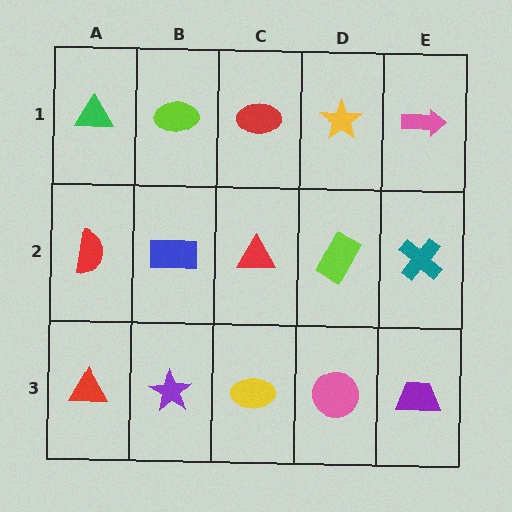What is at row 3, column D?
A pink circle.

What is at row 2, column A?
A red semicircle.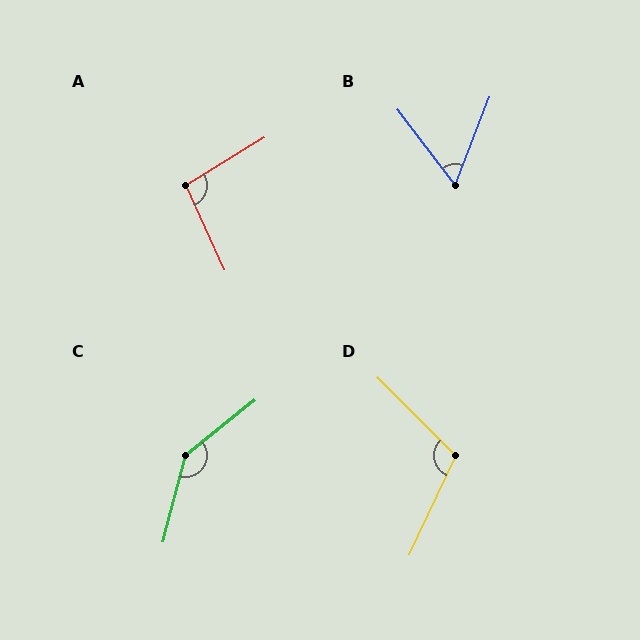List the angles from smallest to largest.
B (58°), A (97°), D (110°), C (143°).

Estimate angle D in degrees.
Approximately 110 degrees.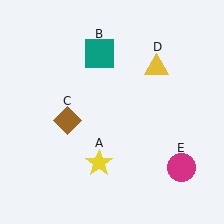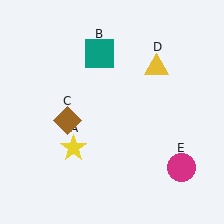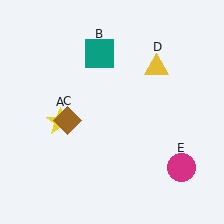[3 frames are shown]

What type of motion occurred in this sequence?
The yellow star (object A) rotated clockwise around the center of the scene.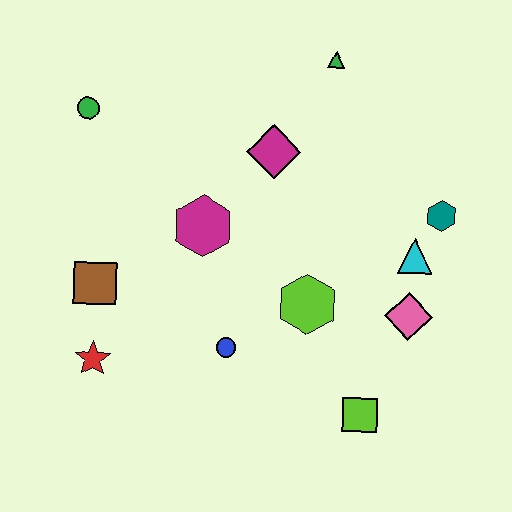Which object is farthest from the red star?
The green triangle is farthest from the red star.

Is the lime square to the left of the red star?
No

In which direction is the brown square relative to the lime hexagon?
The brown square is to the left of the lime hexagon.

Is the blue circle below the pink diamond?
Yes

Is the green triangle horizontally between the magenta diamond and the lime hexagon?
No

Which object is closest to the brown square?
The red star is closest to the brown square.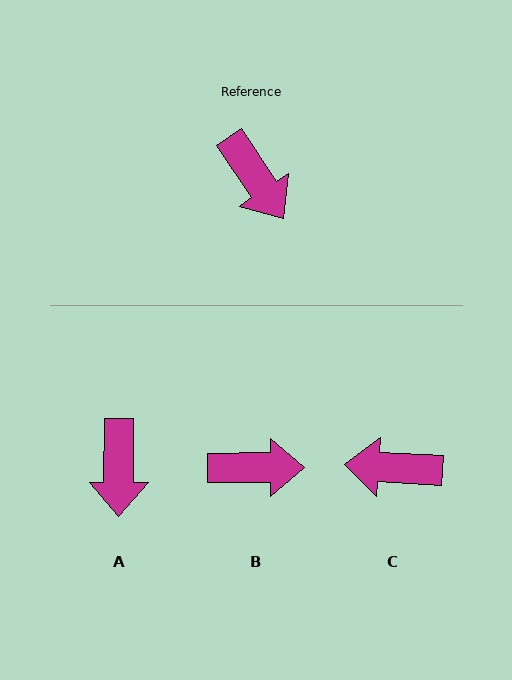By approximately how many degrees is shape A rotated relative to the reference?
Approximately 34 degrees clockwise.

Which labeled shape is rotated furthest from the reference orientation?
C, about 127 degrees away.